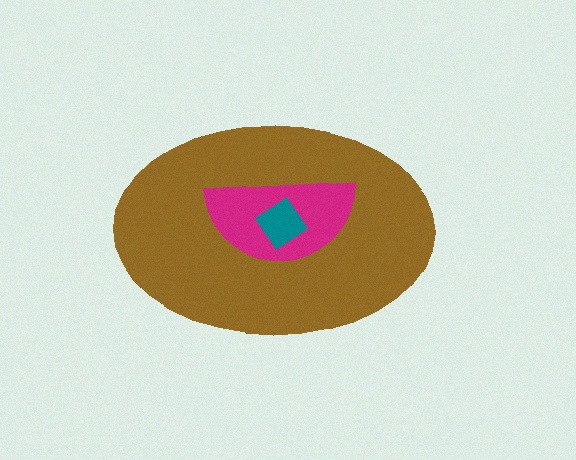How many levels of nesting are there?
3.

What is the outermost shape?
The brown ellipse.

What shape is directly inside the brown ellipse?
The magenta semicircle.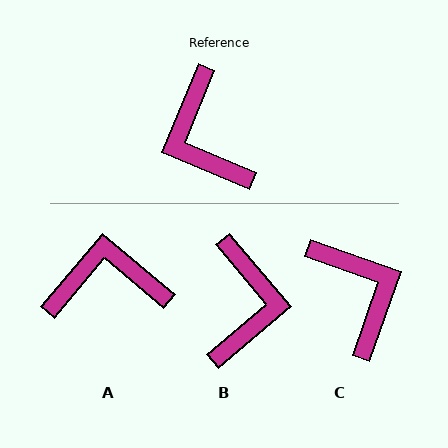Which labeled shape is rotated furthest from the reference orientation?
C, about 177 degrees away.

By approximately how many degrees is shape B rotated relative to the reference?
Approximately 153 degrees counter-clockwise.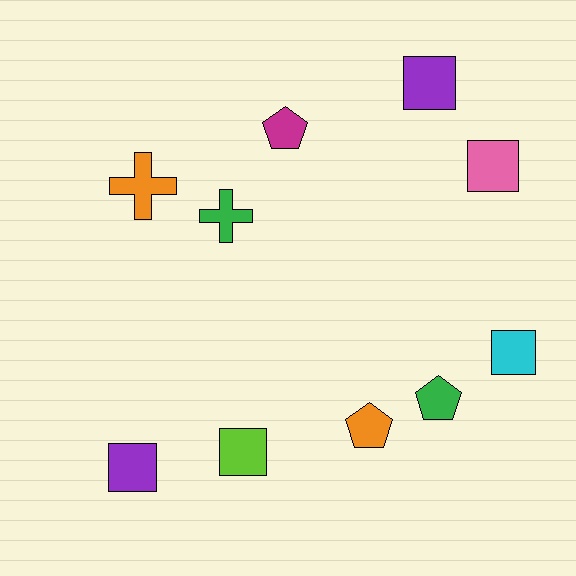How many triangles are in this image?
There are no triangles.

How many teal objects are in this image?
There are no teal objects.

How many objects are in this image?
There are 10 objects.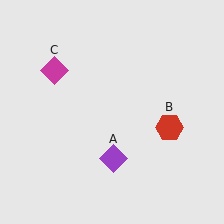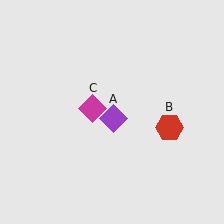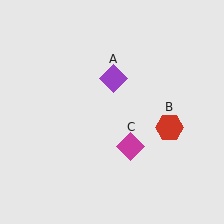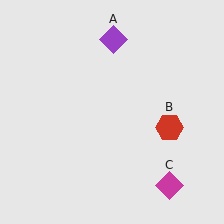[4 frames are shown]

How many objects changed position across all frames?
2 objects changed position: purple diamond (object A), magenta diamond (object C).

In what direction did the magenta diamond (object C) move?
The magenta diamond (object C) moved down and to the right.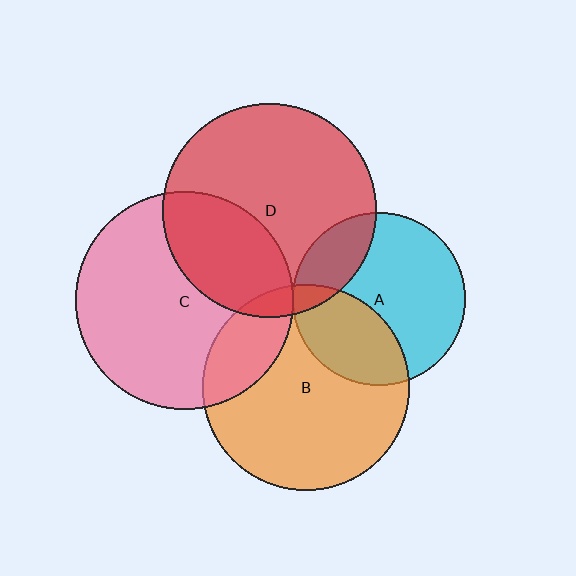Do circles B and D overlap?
Yes.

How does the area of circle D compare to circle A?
Approximately 1.5 times.